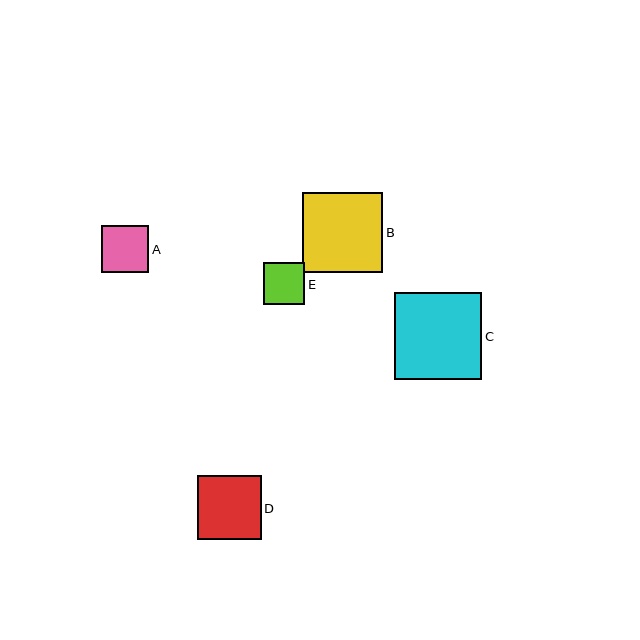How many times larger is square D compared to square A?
Square D is approximately 1.4 times the size of square A.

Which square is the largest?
Square C is the largest with a size of approximately 88 pixels.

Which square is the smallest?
Square E is the smallest with a size of approximately 41 pixels.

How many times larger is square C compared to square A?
Square C is approximately 1.8 times the size of square A.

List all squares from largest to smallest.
From largest to smallest: C, B, D, A, E.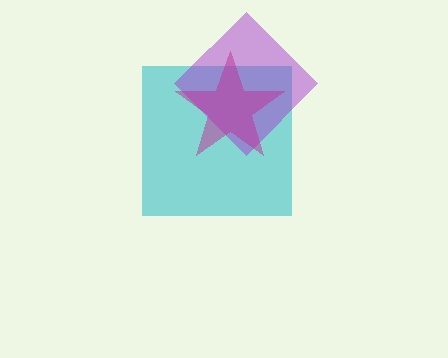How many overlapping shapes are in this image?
There are 3 overlapping shapes in the image.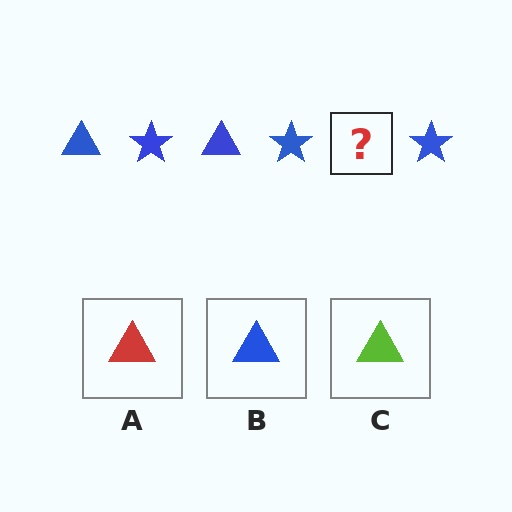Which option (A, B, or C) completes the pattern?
B.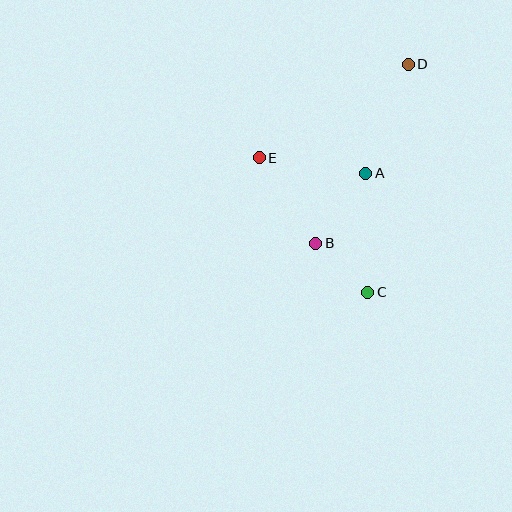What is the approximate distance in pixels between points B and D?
The distance between B and D is approximately 201 pixels.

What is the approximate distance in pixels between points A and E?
The distance between A and E is approximately 107 pixels.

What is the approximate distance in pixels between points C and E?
The distance between C and E is approximately 173 pixels.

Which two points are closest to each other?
Points B and C are closest to each other.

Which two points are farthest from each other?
Points C and D are farthest from each other.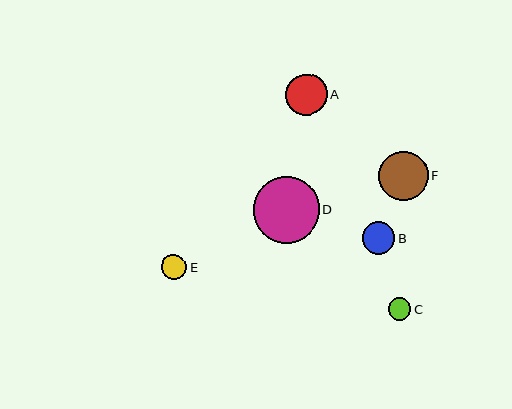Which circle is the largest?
Circle D is the largest with a size of approximately 66 pixels.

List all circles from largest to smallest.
From largest to smallest: D, F, A, B, E, C.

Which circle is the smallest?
Circle C is the smallest with a size of approximately 22 pixels.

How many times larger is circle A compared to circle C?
Circle A is approximately 1.9 times the size of circle C.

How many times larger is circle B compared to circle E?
Circle B is approximately 1.3 times the size of circle E.